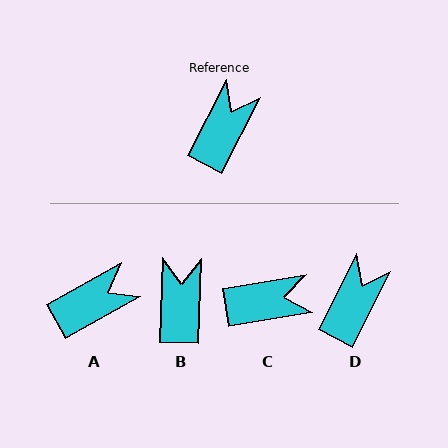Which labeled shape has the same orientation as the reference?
D.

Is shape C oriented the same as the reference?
No, it is off by about 54 degrees.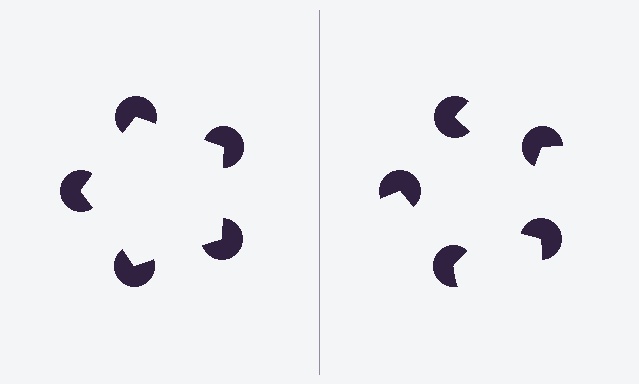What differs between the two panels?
The pac-man discs are positioned identically on both sides; only the wedge orientations differ. On the left they align to a pentagon; on the right they are misaligned.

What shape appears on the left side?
An illusory pentagon.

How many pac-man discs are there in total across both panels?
10 — 5 on each side.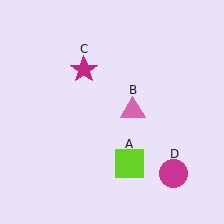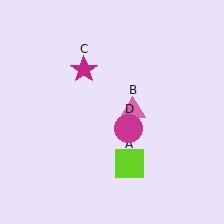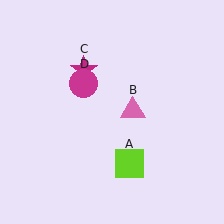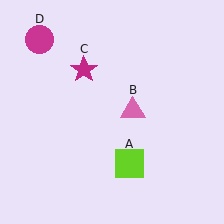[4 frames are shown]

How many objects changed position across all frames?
1 object changed position: magenta circle (object D).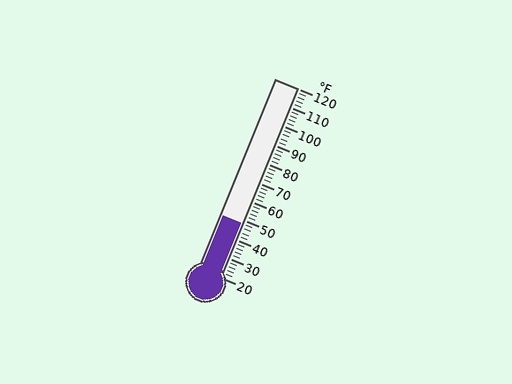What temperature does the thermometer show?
The thermometer shows approximately 48°F.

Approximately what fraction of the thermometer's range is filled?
The thermometer is filled to approximately 30% of its range.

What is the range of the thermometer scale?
The thermometer scale ranges from 20°F to 120°F.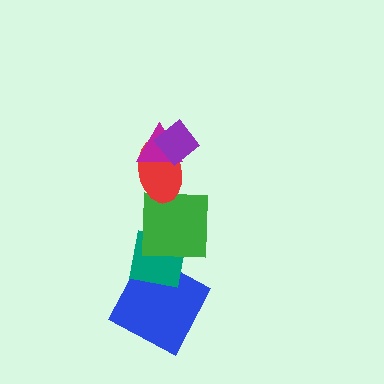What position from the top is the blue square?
The blue square is 6th from the top.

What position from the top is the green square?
The green square is 4th from the top.